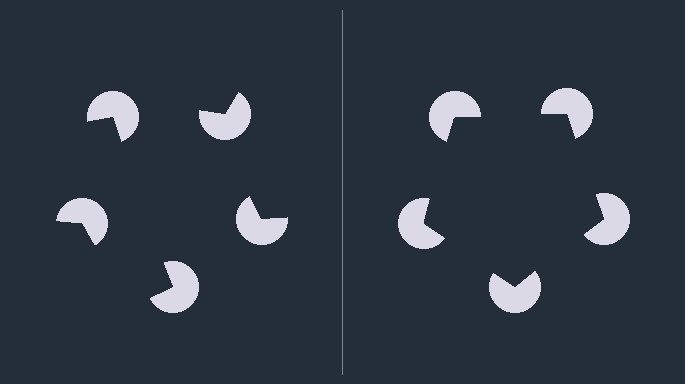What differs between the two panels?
The pac-man discs are positioned identically on both sides; only the wedge orientations differ. On the right they align to a pentagon; on the left they are misaligned.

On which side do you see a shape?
An illusory pentagon appears on the right side. On the left side the wedge cuts are rotated, so no coherent shape forms.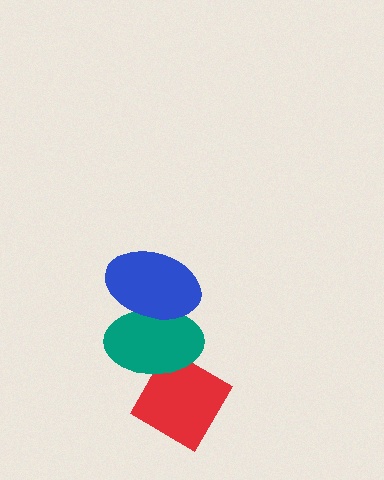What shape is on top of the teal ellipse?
The blue ellipse is on top of the teal ellipse.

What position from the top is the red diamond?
The red diamond is 3rd from the top.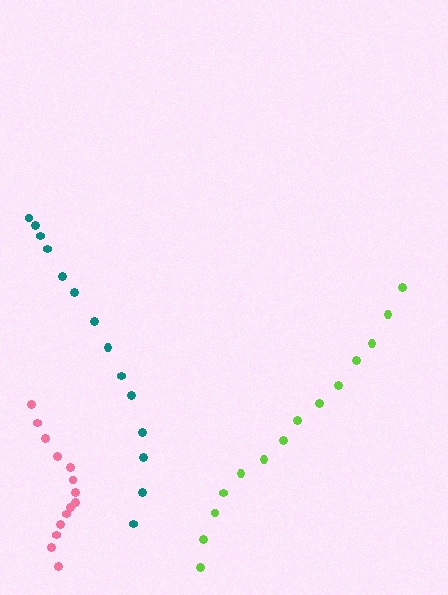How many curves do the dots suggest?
There are 3 distinct paths.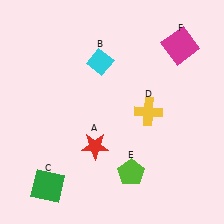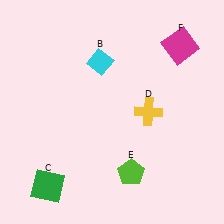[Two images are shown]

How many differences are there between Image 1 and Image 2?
There is 1 difference between the two images.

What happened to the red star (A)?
The red star (A) was removed in Image 2. It was in the bottom-left area of Image 1.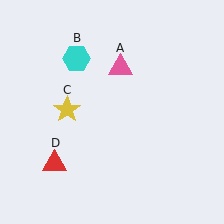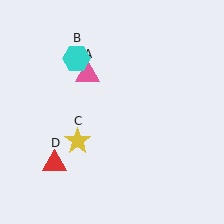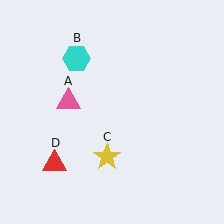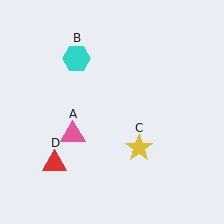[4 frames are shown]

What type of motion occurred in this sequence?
The pink triangle (object A), yellow star (object C) rotated counterclockwise around the center of the scene.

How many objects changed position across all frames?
2 objects changed position: pink triangle (object A), yellow star (object C).